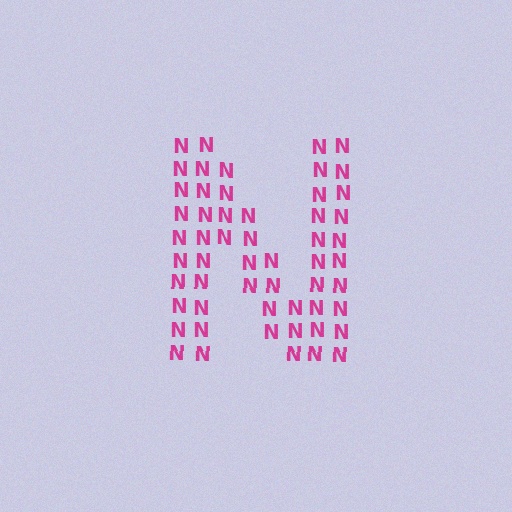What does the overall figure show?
The overall figure shows the letter N.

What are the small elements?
The small elements are letter N's.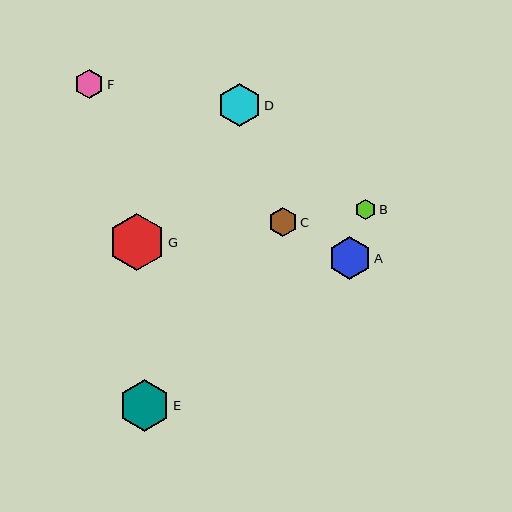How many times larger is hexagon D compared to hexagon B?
Hexagon D is approximately 2.1 times the size of hexagon B.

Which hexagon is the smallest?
Hexagon B is the smallest with a size of approximately 20 pixels.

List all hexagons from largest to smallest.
From largest to smallest: G, E, D, A, F, C, B.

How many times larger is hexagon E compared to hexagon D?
Hexagon E is approximately 1.2 times the size of hexagon D.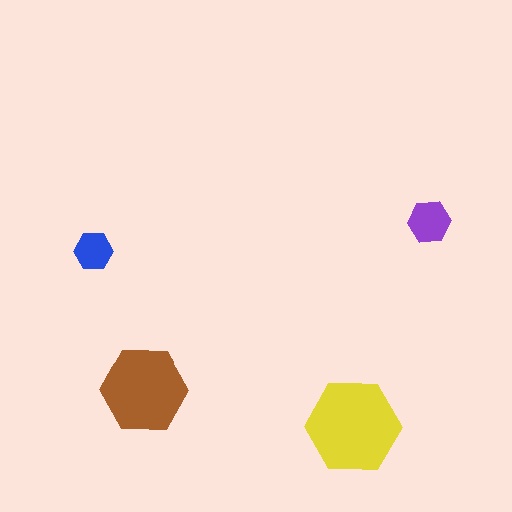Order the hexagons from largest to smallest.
the yellow one, the brown one, the purple one, the blue one.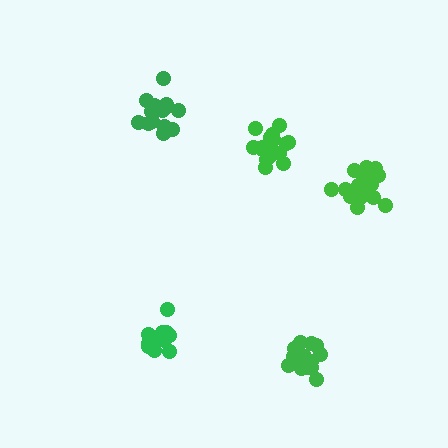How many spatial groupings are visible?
There are 5 spatial groupings.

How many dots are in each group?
Group 1: 14 dots, Group 2: 16 dots, Group 3: 17 dots, Group 4: 15 dots, Group 5: 19 dots (81 total).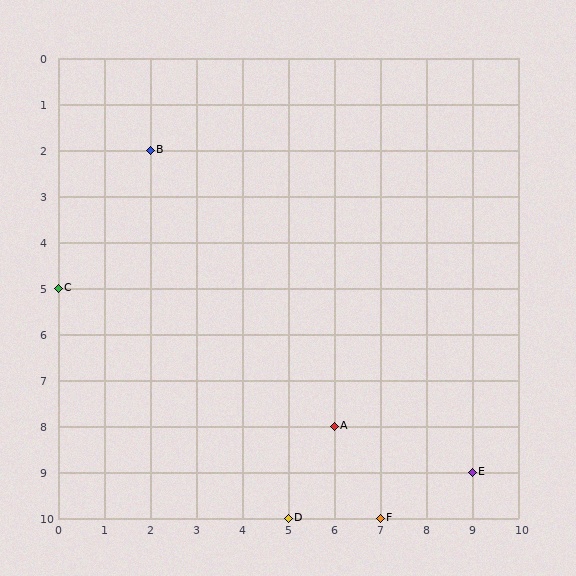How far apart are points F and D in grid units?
Points F and D are 2 columns apart.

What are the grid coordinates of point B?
Point B is at grid coordinates (2, 2).